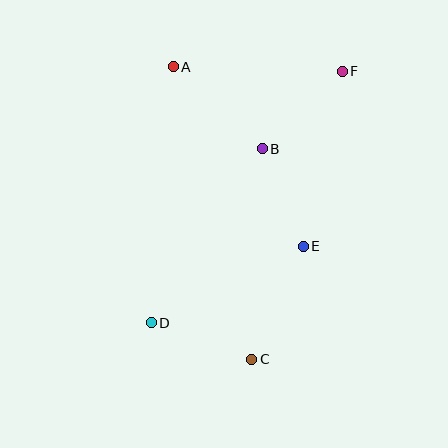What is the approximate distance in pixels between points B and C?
The distance between B and C is approximately 211 pixels.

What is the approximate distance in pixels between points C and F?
The distance between C and F is approximately 302 pixels.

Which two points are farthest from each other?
Points D and F are farthest from each other.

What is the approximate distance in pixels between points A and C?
The distance between A and C is approximately 303 pixels.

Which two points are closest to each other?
Points B and E are closest to each other.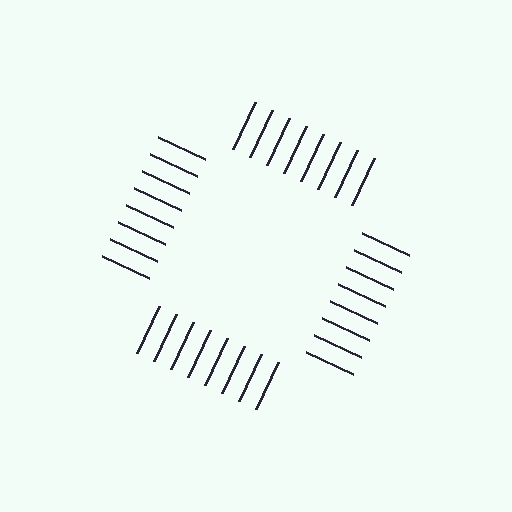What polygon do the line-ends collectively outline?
An illusory square — the line segments terminate on its edges but no continuous stroke is drawn.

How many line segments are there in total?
32 — 8 along each of the 4 edges.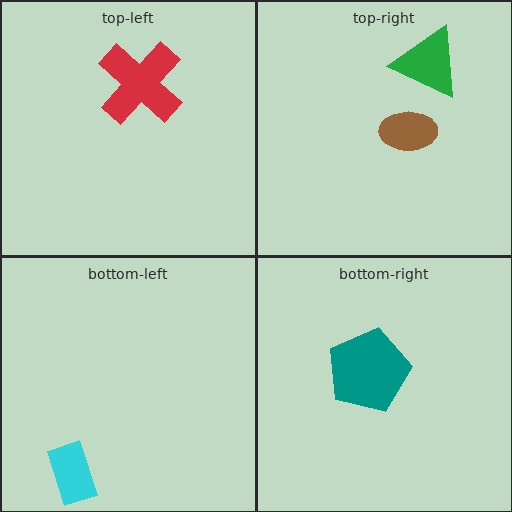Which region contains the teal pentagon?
The bottom-right region.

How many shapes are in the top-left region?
1.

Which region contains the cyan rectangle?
The bottom-left region.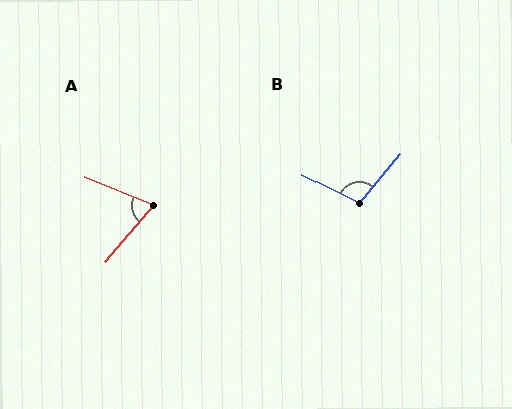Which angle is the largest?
B, at approximately 102 degrees.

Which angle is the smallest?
A, at approximately 72 degrees.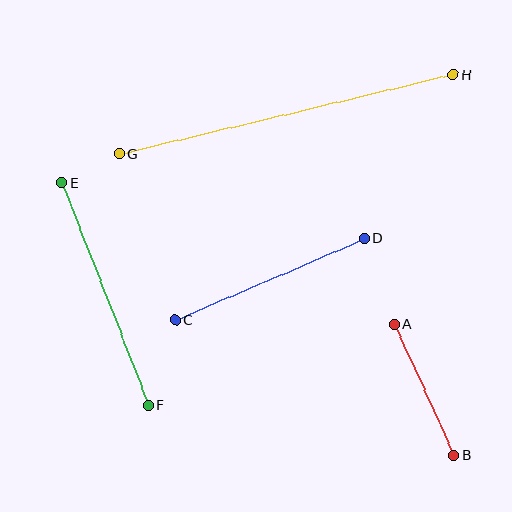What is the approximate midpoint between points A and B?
The midpoint is at approximately (424, 389) pixels.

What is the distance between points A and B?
The distance is approximately 144 pixels.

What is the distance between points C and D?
The distance is approximately 207 pixels.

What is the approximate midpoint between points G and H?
The midpoint is at approximately (286, 114) pixels.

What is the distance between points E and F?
The distance is approximately 239 pixels.